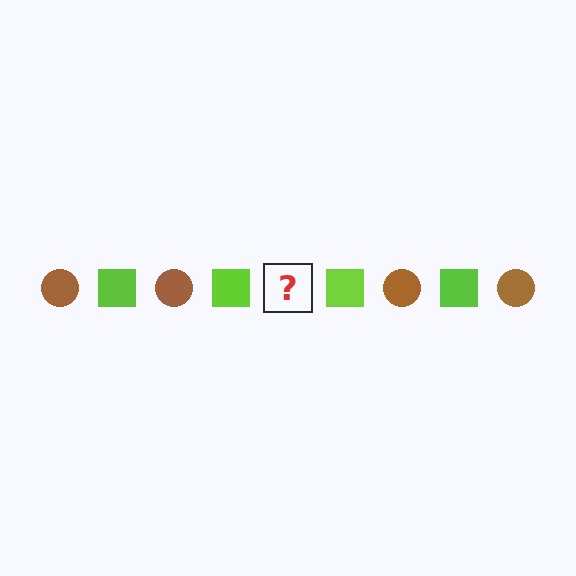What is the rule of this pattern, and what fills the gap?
The rule is that the pattern alternates between brown circle and lime square. The gap should be filled with a brown circle.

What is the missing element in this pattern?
The missing element is a brown circle.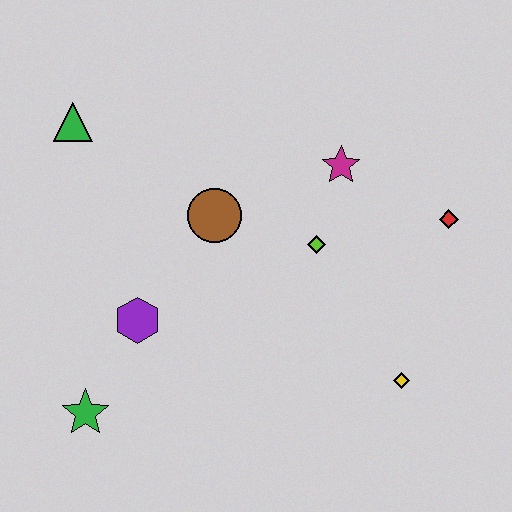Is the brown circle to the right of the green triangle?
Yes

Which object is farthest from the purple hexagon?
The red diamond is farthest from the purple hexagon.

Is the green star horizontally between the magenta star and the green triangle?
Yes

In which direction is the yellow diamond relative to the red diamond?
The yellow diamond is below the red diamond.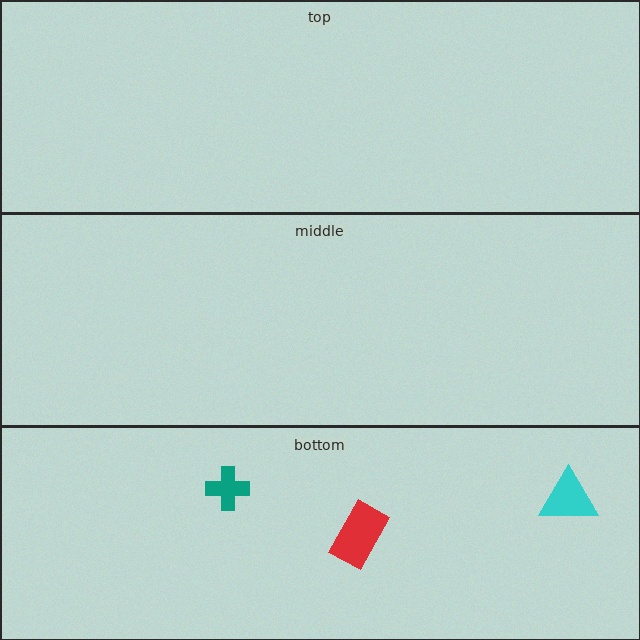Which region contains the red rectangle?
The bottom region.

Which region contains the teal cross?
The bottom region.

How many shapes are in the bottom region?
3.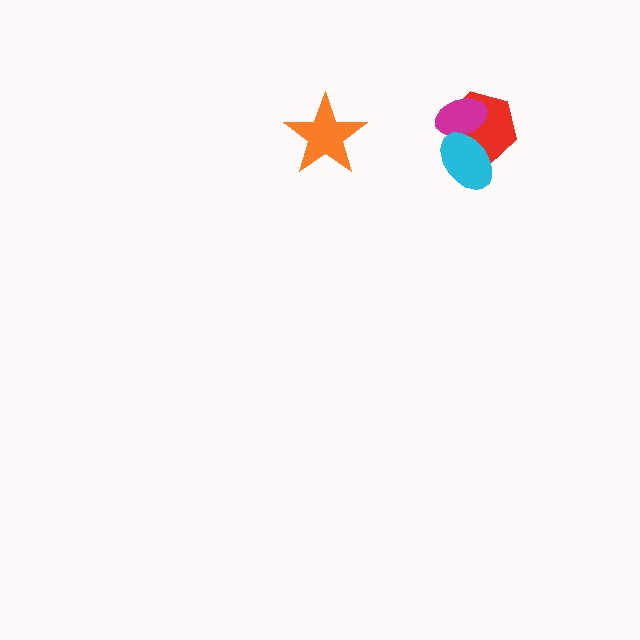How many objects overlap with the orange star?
0 objects overlap with the orange star.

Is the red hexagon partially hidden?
Yes, it is partially covered by another shape.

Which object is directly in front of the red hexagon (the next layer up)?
The magenta ellipse is directly in front of the red hexagon.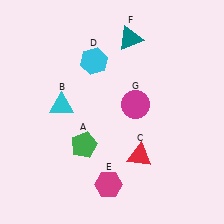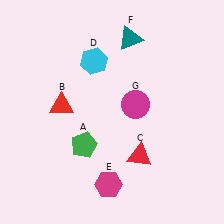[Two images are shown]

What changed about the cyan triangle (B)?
In Image 1, B is cyan. In Image 2, it changed to red.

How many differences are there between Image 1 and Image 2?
There is 1 difference between the two images.